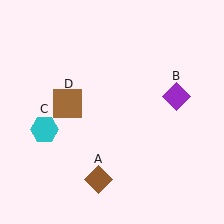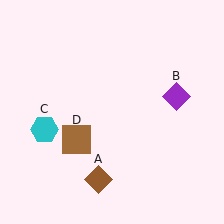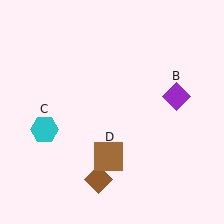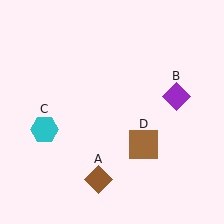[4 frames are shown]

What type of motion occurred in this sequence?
The brown square (object D) rotated counterclockwise around the center of the scene.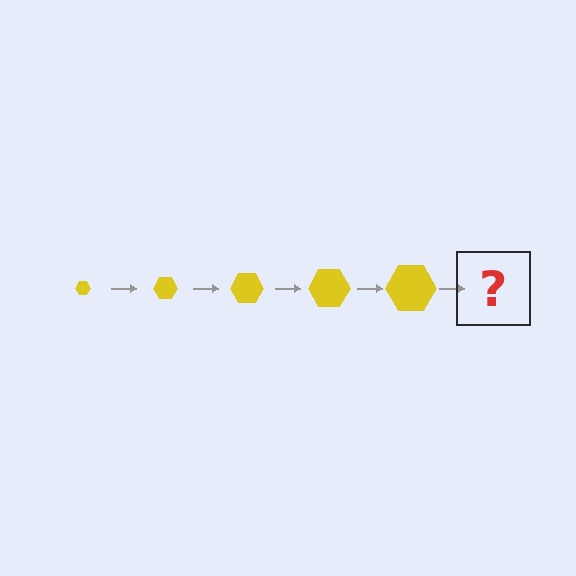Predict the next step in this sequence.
The next step is a yellow hexagon, larger than the previous one.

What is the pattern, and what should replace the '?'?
The pattern is that the hexagon gets progressively larger each step. The '?' should be a yellow hexagon, larger than the previous one.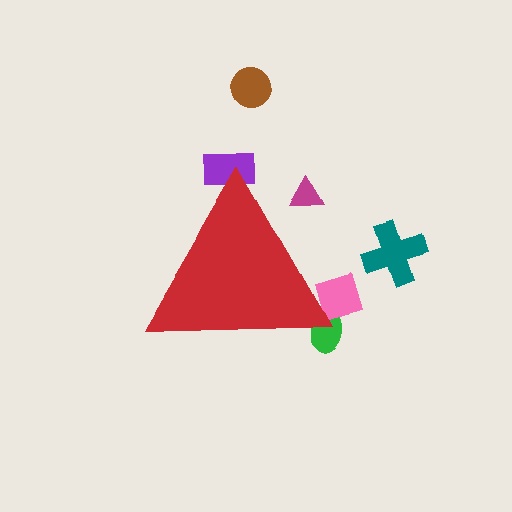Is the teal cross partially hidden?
No, the teal cross is fully visible.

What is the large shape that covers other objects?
A red triangle.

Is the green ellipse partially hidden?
Yes, the green ellipse is partially hidden behind the red triangle.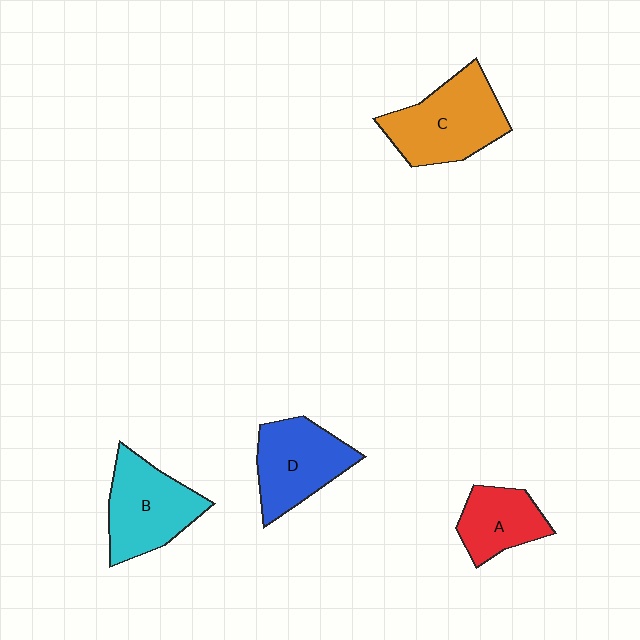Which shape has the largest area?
Shape C (orange).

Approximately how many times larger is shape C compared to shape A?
Approximately 1.6 times.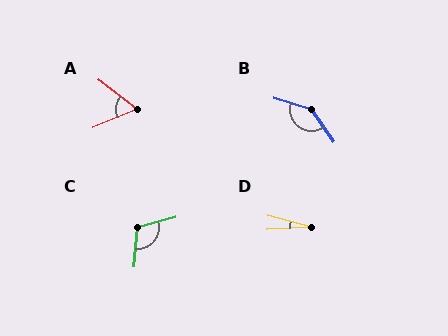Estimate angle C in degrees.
Approximately 111 degrees.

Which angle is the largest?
B, at approximately 142 degrees.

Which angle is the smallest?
D, at approximately 18 degrees.